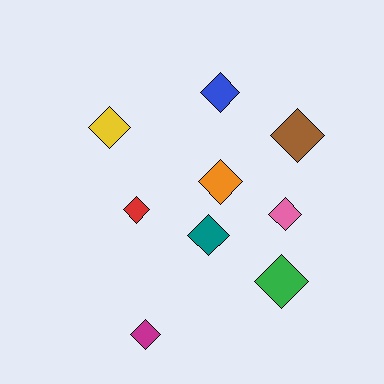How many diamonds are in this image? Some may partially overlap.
There are 9 diamonds.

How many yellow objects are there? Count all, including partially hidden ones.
There is 1 yellow object.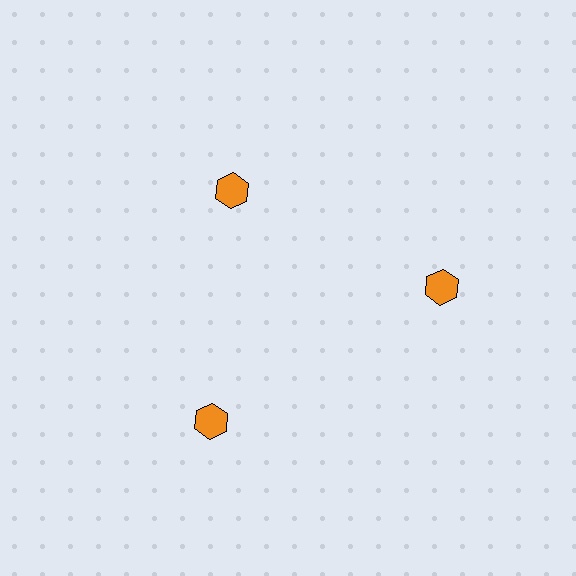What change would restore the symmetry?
The symmetry would be restored by moving it outward, back onto the ring so that all 3 hexagons sit at equal angles and equal distance from the center.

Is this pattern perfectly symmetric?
No. The 3 orange hexagons are arranged in a ring, but one element near the 11 o'clock position is pulled inward toward the center, breaking the 3-fold rotational symmetry.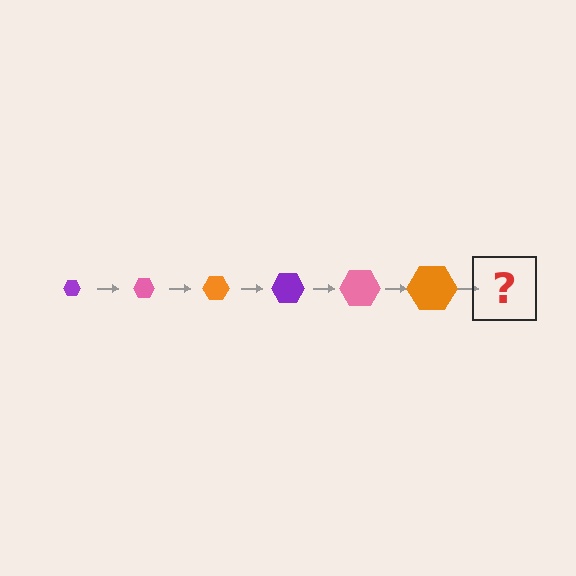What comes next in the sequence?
The next element should be a purple hexagon, larger than the previous one.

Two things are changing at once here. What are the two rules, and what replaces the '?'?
The two rules are that the hexagon grows larger each step and the color cycles through purple, pink, and orange. The '?' should be a purple hexagon, larger than the previous one.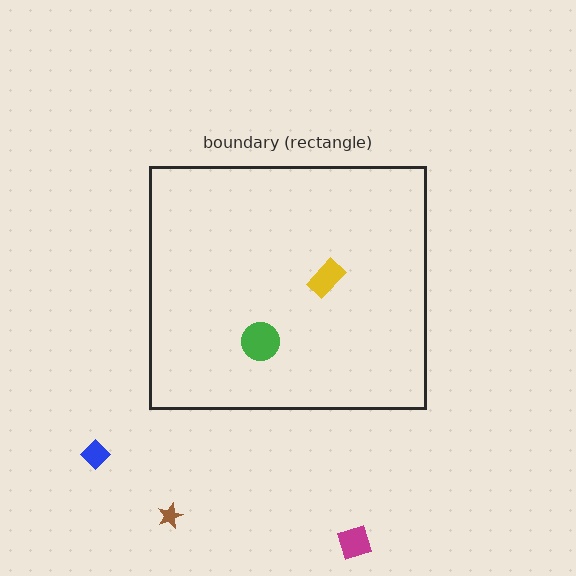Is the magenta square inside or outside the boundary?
Outside.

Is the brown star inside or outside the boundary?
Outside.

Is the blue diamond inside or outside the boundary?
Outside.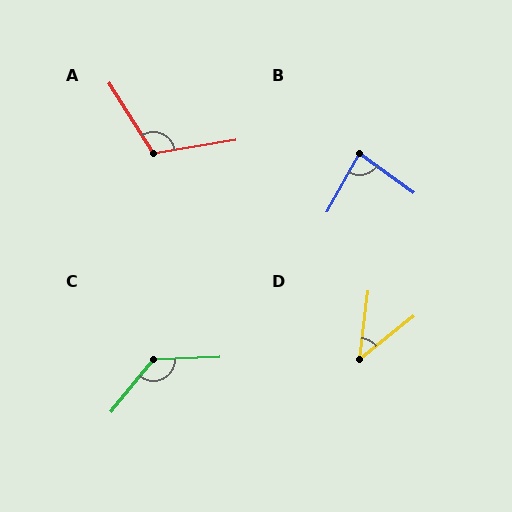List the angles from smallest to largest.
D (44°), B (83°), A (113°), C (131°).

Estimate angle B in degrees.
Approximately 83 degrees.